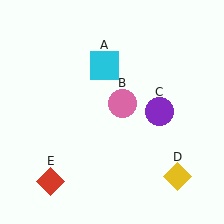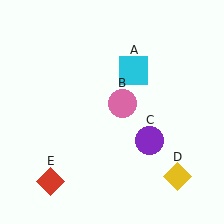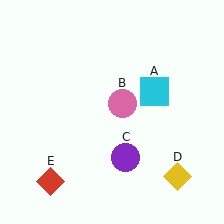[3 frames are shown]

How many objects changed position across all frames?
2 objects changed position: cyan square (object A), purple circle (object C).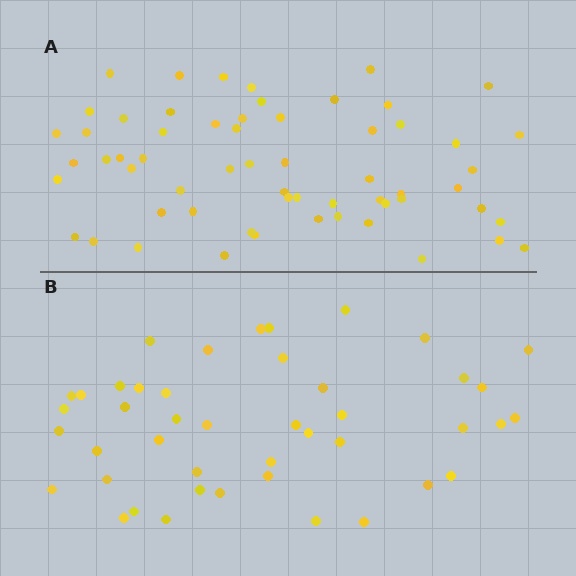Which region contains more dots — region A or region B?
Region A (the top region) has more dots.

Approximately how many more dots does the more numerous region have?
Region A has approximately 15 more dots than region B.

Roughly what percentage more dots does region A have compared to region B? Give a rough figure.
About 35% more.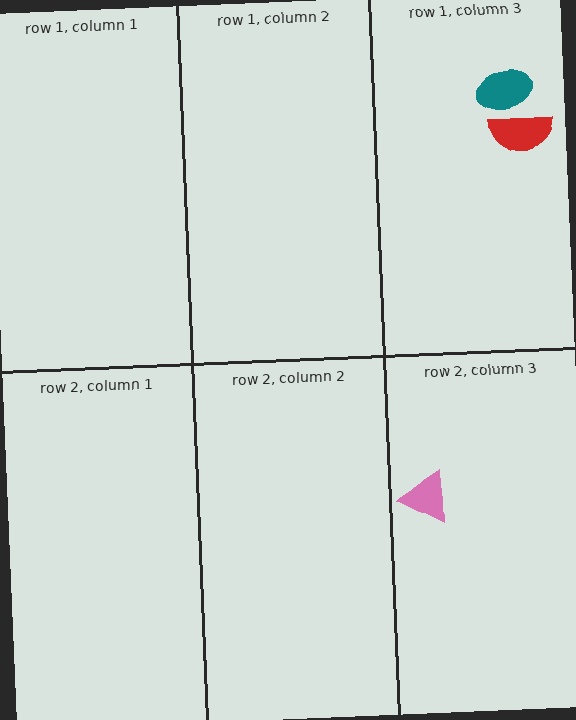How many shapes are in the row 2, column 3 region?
1.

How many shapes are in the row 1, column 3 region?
2.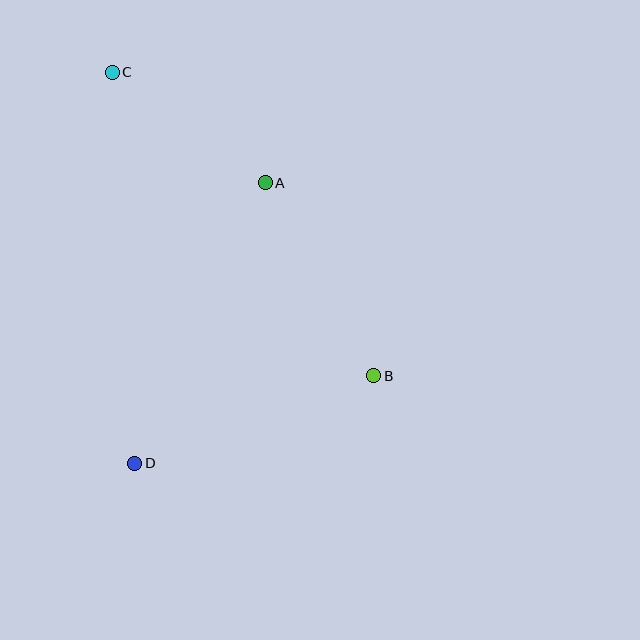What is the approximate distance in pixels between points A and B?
The distance between A and B is approximately 222 pixels.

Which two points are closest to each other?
Points A and C are closest to each other.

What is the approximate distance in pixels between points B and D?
The distance between B and D is approximately 255 pixels.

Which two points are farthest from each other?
Points B and C are farthest from each other.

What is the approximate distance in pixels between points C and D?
The distance between C and D is approximately 392 pixels.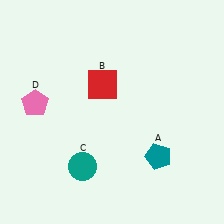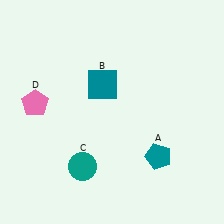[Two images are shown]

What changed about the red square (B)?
In Image 1, B is red. In Image 2, it changed to teal.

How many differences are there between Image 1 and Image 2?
There is 1 difference between the two images.